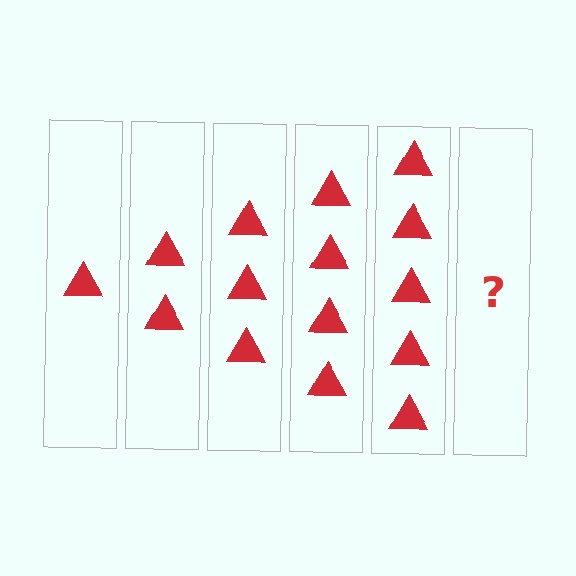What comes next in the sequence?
The next element should be 6 triangles.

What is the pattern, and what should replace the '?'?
The pattern is that each step adds one more triangle. The '?' should be 6 triangles.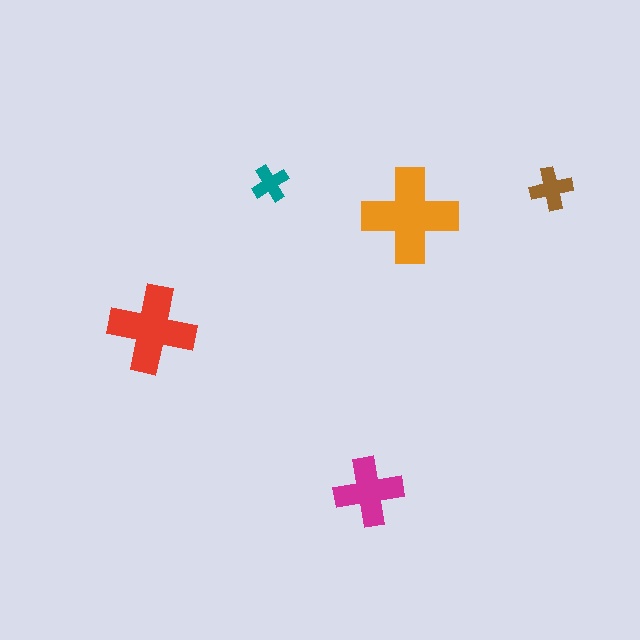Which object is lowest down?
The magenta cross is bottommost.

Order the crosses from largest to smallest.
the orange one, the red one, the magenta one, the brown one, the teal one.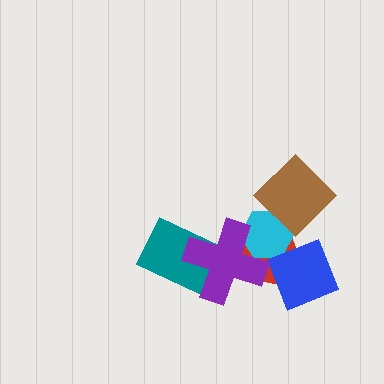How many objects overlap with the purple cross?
3 objects overlap with the purple cross.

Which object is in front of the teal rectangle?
The purple cross is in front of the teal rectangle.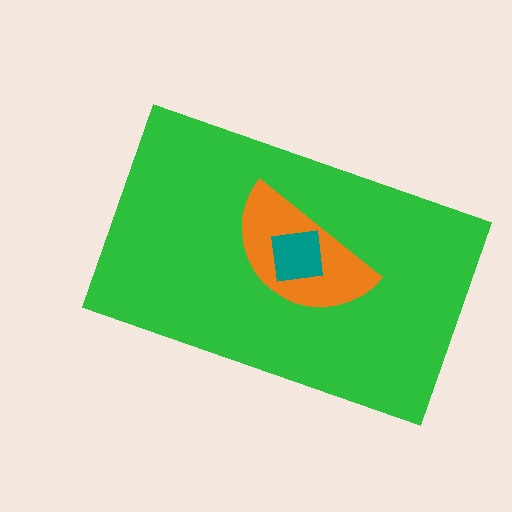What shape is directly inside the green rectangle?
The orange semicircle.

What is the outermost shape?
The green rectangle.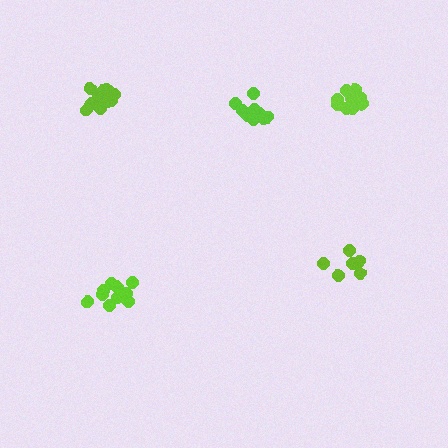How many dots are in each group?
Group 1: 12 dots, Group 2: 12 dots, Group 3: 10 dots, Group 4: 12 dots, Group 5: 7 dots (53 total).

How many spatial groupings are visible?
There are 5 spatial groupings.